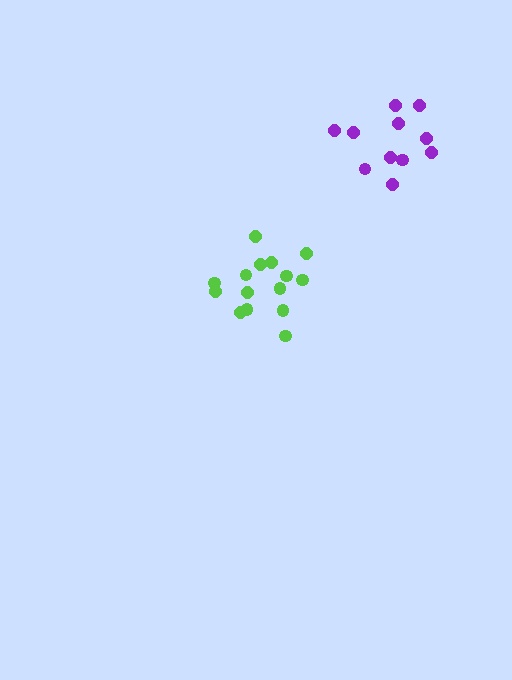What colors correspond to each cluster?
The clusters are colored: lime, purple.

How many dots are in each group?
Group 1: 15 dots, Group 2: 11 dots (26 total).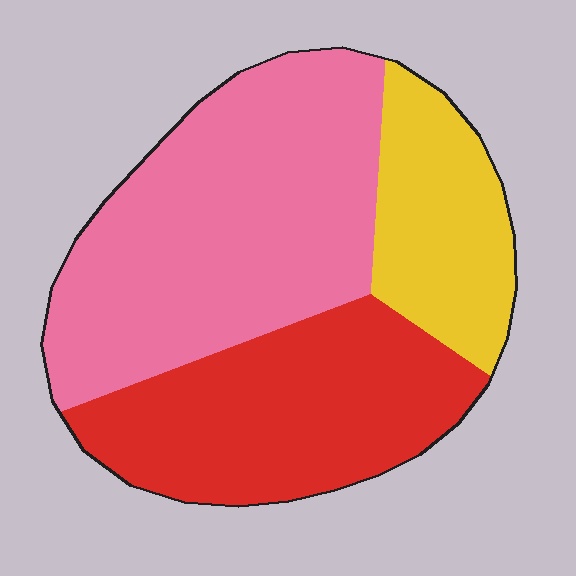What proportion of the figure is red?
Red takes up about one third (1/3) of the figure.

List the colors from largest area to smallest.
From largest to smallest: pink, red, yellow.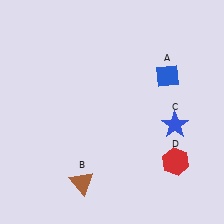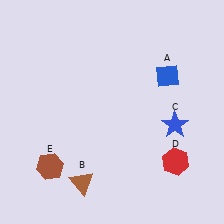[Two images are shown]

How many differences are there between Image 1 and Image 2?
There is 1 difference between the two images.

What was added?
A brown hexagon (E) was added in Image 2.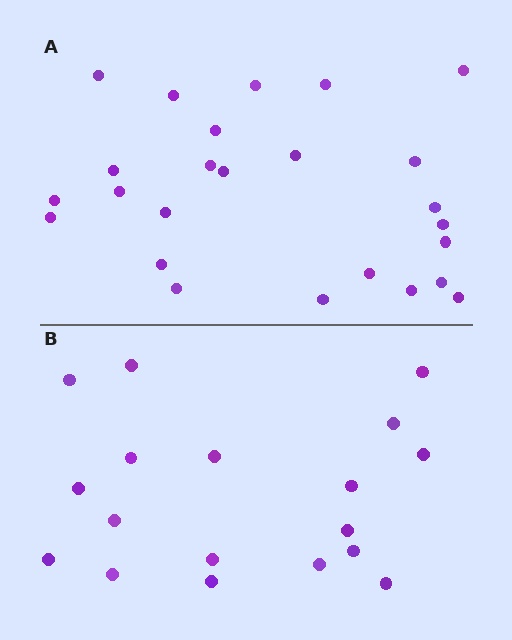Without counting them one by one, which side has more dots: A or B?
Region A (the top region) has more dots.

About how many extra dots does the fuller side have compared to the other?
Region A has roughly 8 or so more dots than region B.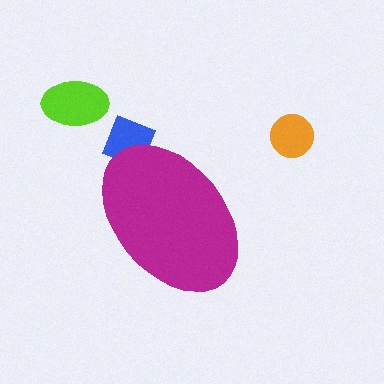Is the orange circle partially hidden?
No, the orange circle is fully visible.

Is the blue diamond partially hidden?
Yes, the blue diamond is partially hidden behind the magenta ellipse.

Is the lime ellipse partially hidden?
No, the lime ellipse is fully visible.